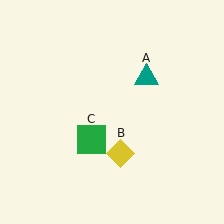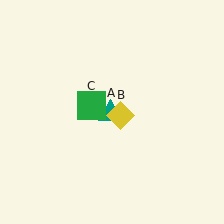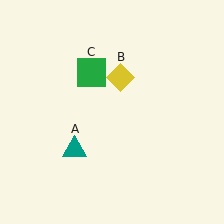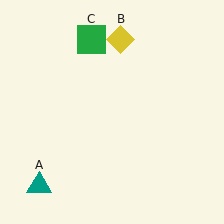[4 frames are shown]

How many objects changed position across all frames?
3 objects changed position: teal triangle (object A), yellow diamond (object B), green square (object C).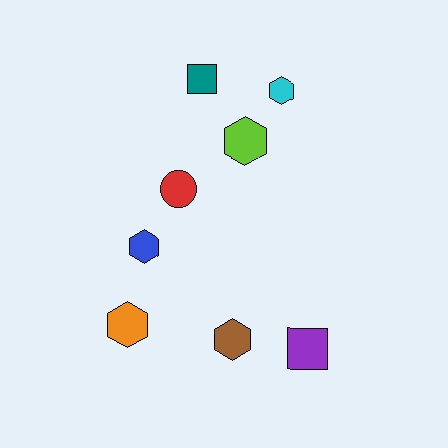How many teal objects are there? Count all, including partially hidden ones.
There is 1 teal object.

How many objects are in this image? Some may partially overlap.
There are 8 objects.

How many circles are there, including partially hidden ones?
There is 1 circle.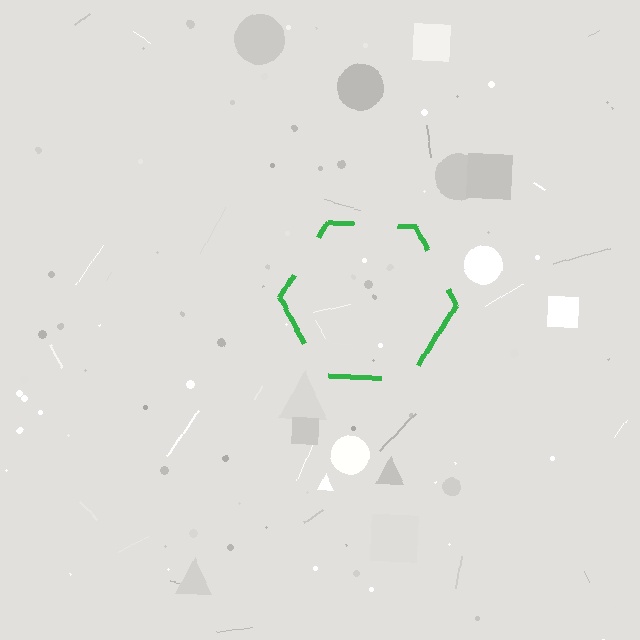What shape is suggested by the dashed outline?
The dashed outline suggests a hexagon.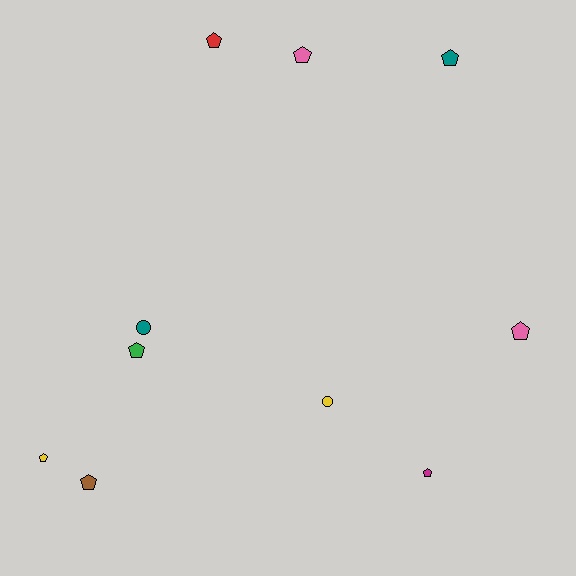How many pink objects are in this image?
There are 2 pink objects.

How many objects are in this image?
There are 10 objects.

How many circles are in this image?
There are 2 circles.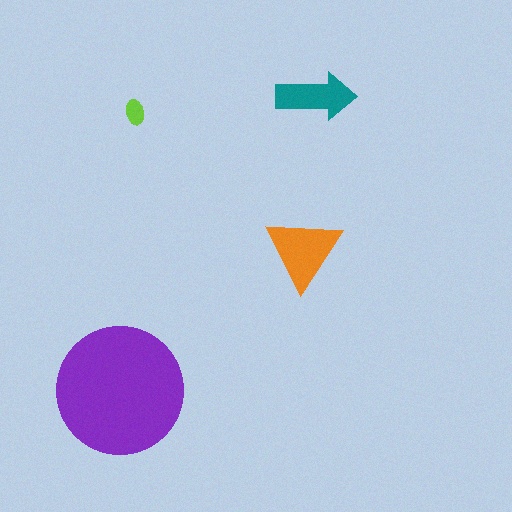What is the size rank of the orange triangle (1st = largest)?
2nd.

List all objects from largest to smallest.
The purple circle, the orange triangle, the teal arrow, the lime ellipse.